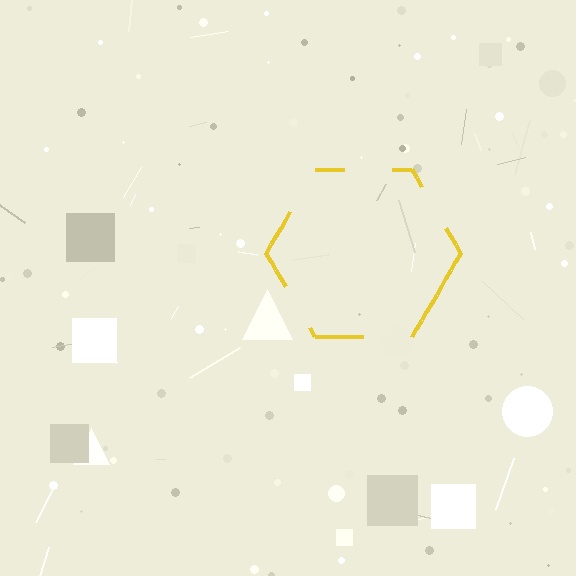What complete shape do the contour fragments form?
The contour fragments form a hexagon.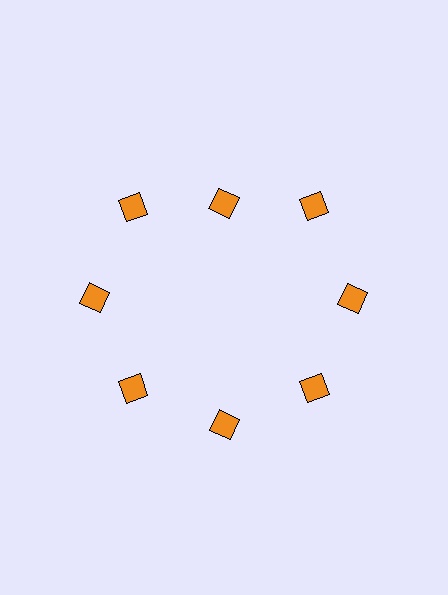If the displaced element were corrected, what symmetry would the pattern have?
It would have 8-fold rotational symmetry — the pattern would map onto itself every 45 degrees.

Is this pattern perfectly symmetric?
No. The 8 orange diamonds are arranged in a ring, but one element near the 12 o'clock position is pulled inward toward the center, breaking the 8-fold rotational symmetry.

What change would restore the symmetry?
The symmetry would be restored by moving it outward, back onto the ring so that all 8 diamonds sit at equal angles and equal distance from the center.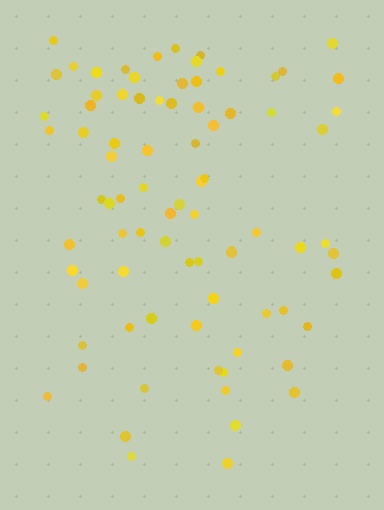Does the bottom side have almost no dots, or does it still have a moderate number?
Still a moderate number, just noticeably fewer than the top.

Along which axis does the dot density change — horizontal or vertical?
Vertical.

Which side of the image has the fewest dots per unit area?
The bottom.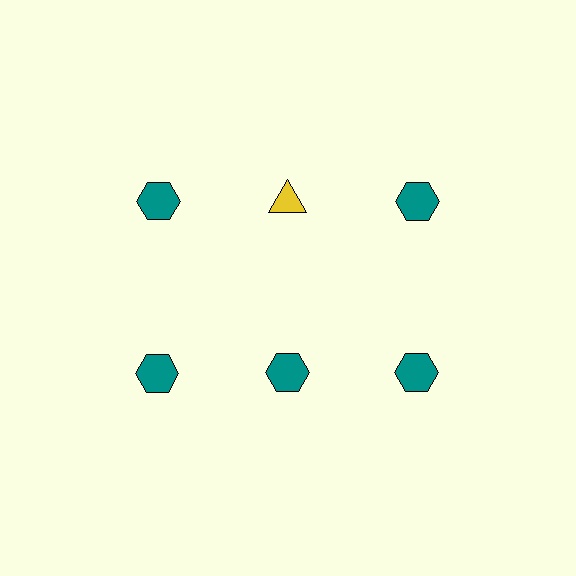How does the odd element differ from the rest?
It differs in both color (yellow instead of teal) and shape (triangle instead of hexagon).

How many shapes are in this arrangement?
There are 6 shapes arranged in a grid pattern.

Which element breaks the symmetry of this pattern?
The yellow triangle in the top row, second from left column breaks the symmetry. All other shapes are teal hexagons.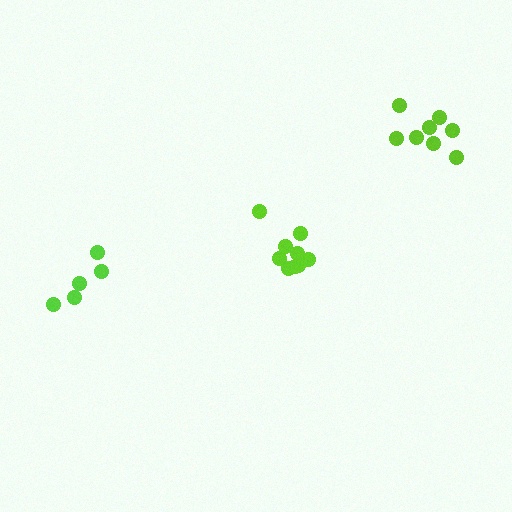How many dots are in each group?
Group 1: 9 dots, Group 2: 5 dots, Group 3: 8 dots (22 total).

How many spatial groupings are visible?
There are 3 spatial groupings.